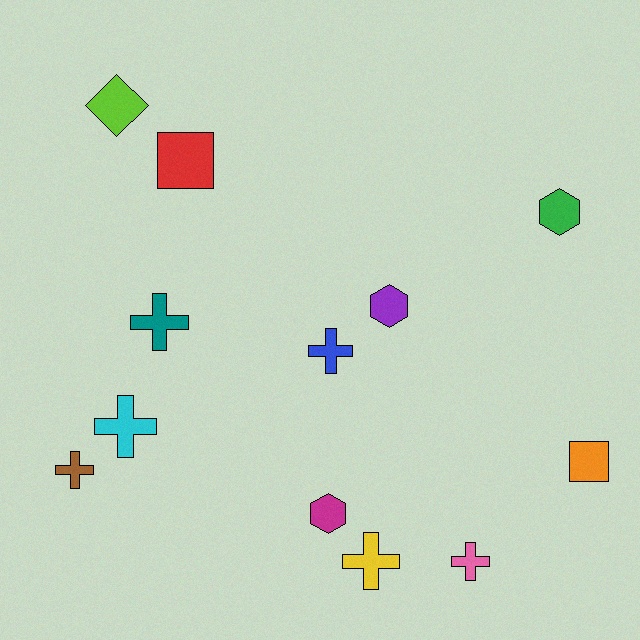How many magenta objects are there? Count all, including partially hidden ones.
There is 1 magenta object.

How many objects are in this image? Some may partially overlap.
There are 12 objects.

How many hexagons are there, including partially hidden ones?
There are 3 hexagons.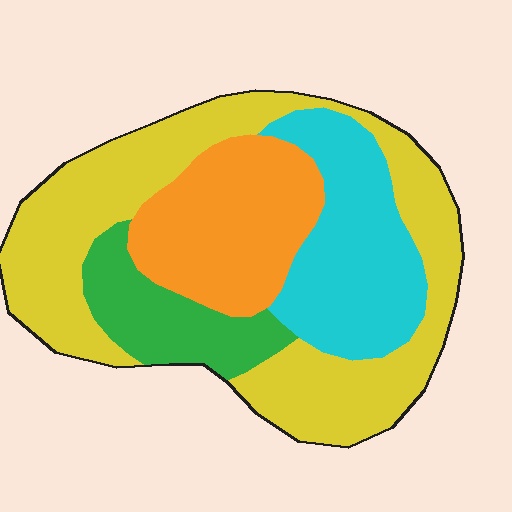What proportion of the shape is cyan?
Cyan covers about 20% of the shape.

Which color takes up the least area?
Green, at roughly 15%.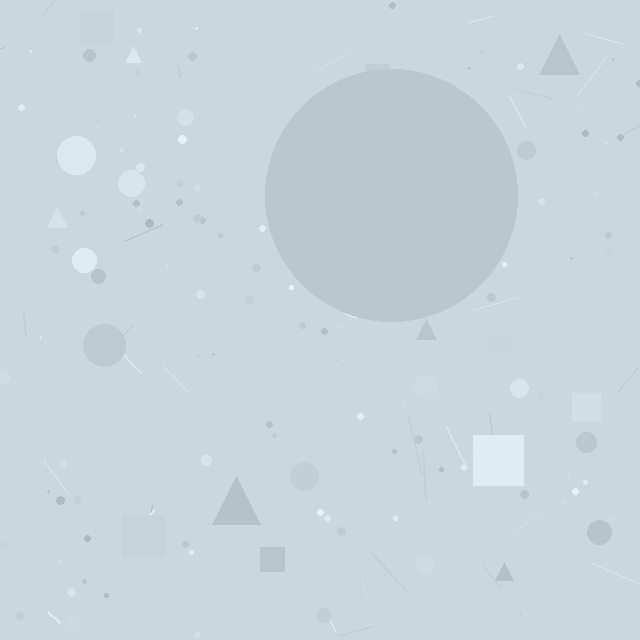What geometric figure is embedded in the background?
A circle is embedded in the background.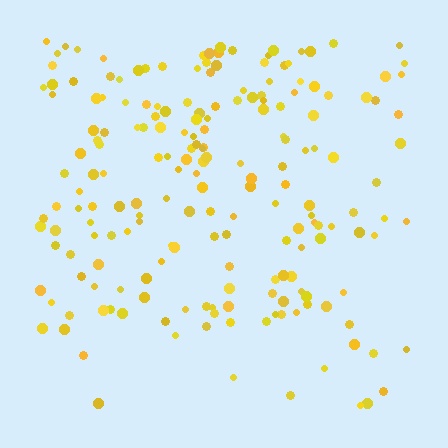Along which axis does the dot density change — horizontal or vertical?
Vertical.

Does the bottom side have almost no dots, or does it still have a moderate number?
Still a moderate number, just noticeably fewer than the top.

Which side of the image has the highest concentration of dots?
The top.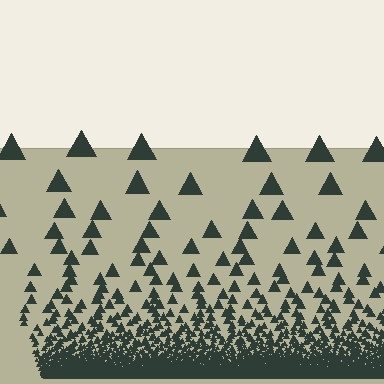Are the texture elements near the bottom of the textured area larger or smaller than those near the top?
Smaller. The gradient is inverted — elements near the bottom are smaller and denser.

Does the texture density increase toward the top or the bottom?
Density increases toward the bottom.